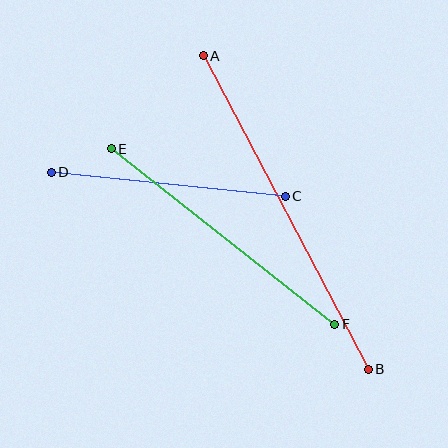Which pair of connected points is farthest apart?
Points A and B are farthest apart.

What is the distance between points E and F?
The distance is approximately 284 pixels.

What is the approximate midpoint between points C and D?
The midpoint is at approximately (168, 184) pixels.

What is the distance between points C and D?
The distance is approximately 235 pixels.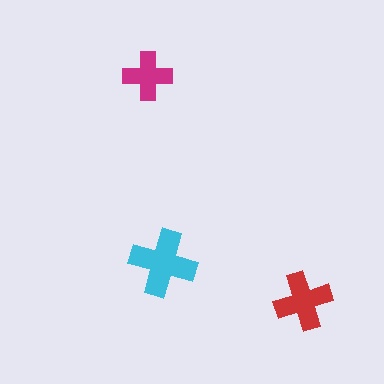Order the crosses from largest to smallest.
the cyan one, the red one, the magenta one.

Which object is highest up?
The magenta cross is topmost.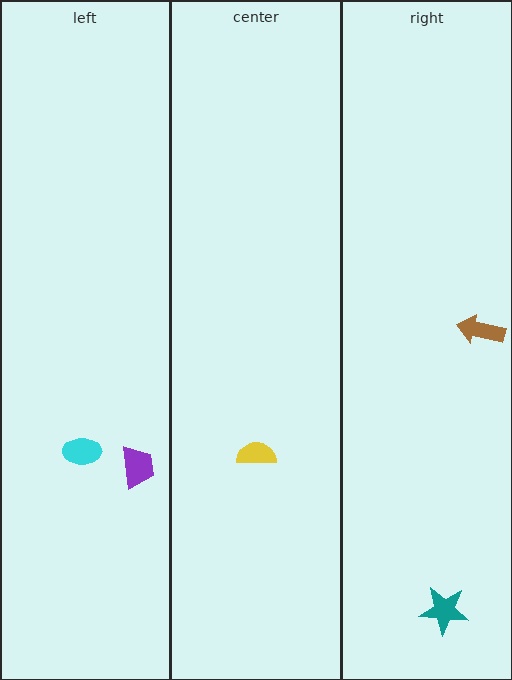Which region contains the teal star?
The right region.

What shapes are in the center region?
The yellow semicircle.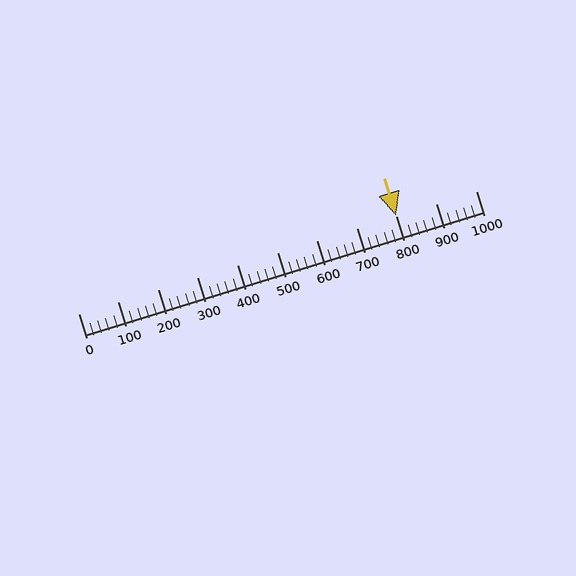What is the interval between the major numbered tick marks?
The major tick marks are spaced 100 units apart.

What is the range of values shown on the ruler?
The ruler shows values from 0 to 1000.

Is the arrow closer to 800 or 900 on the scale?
The arrow is closer to 800.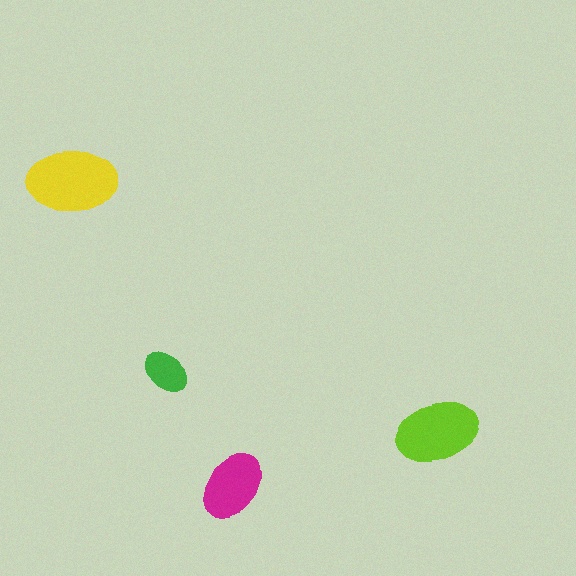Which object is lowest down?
The magenta ellipse is bottommost.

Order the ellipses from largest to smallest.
the yellow one, the lime one, the magenta one, the green one.